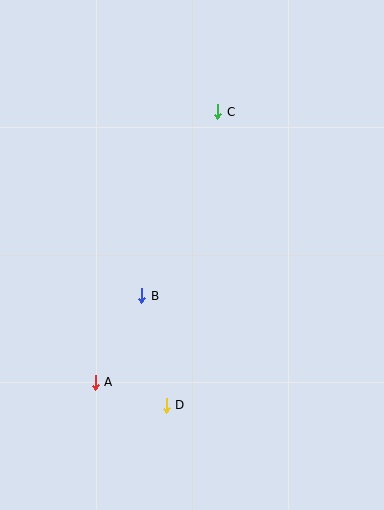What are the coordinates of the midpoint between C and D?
The midpoint between C and D is at (192, 258).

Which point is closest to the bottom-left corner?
Point A is closest to the bottom-left corner.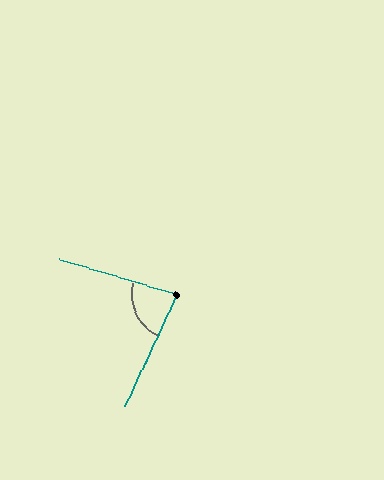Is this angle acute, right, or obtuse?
It is acute.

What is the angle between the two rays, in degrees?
Approximately 82 degrees.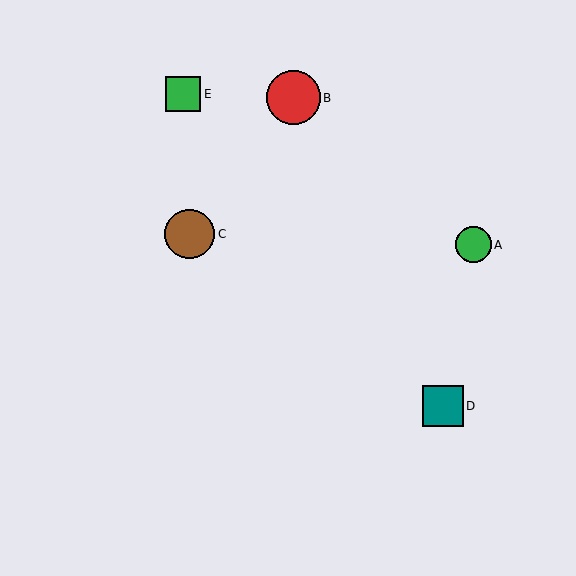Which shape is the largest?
The red circle (labeled B) is the largest.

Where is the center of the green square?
The center of the green square is at (183, 94).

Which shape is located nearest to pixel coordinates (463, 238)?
The green circle (labeled A) at (473, 245) is nearest to that location.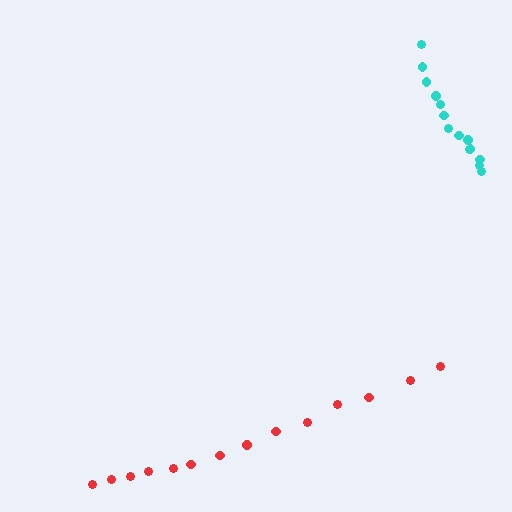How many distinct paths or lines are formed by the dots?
There are 2 distinct paths.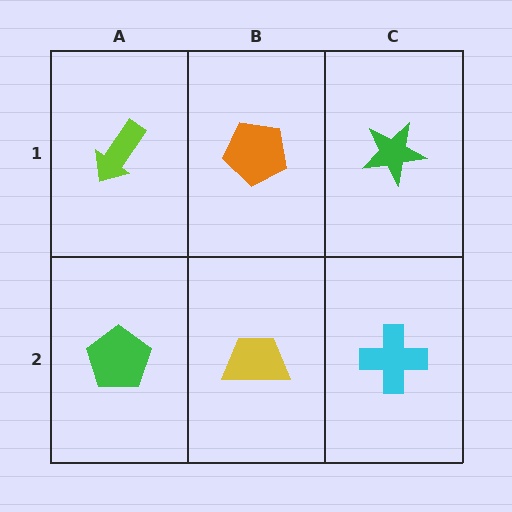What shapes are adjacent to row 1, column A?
A green pentagon (row 2, column A), an orange pentagon (row 1, column B).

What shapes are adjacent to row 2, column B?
An orange pentagon (row 1, column B), a green pentagon (row 2, column A), a cyan cross (row 2, column C).